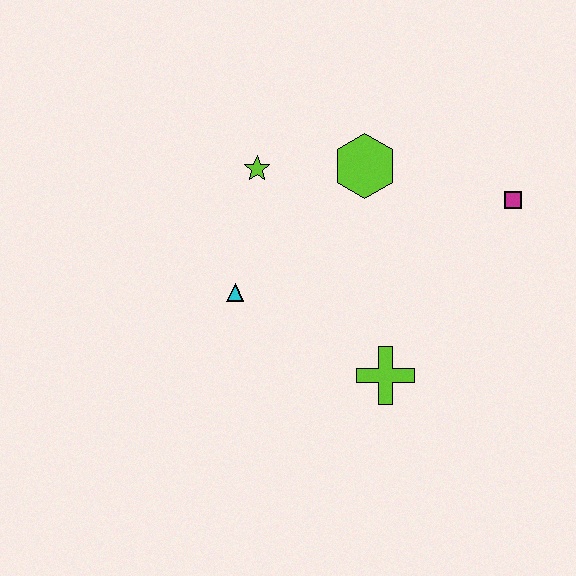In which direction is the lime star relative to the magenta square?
The lime star is to the left of the magenta square.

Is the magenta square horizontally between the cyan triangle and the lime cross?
No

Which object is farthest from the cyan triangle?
The magenta square is farthest from the cyan triangle.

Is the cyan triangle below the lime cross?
No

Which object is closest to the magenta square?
The lime hexagon is closest to the magenta square.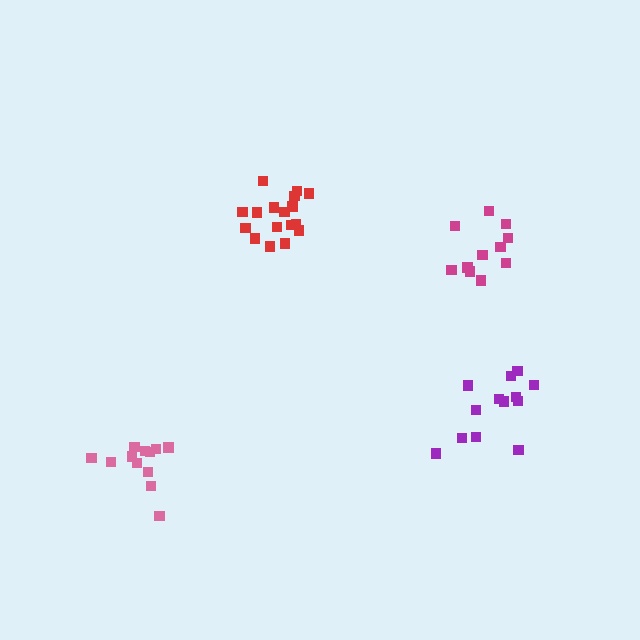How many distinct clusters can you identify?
There are 4 distinct clusters.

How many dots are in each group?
Group 1: 17 dots, Group 2: 12 dots, Group 3: 11 dots, Group 4: 13 dots (53 total).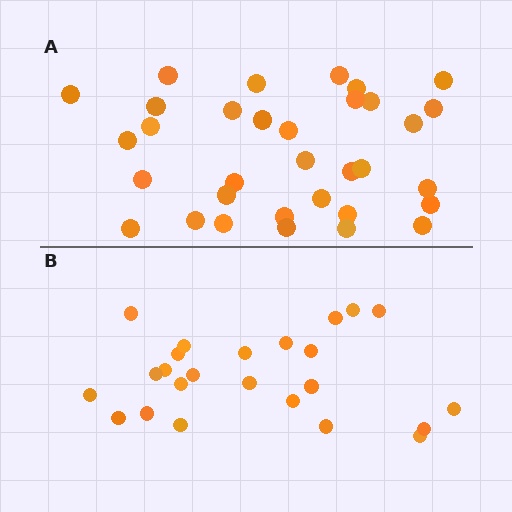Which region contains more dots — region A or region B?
Region A (the top region) has more dots.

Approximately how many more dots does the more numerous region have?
Region A has roughly 8 or so more dots than region B.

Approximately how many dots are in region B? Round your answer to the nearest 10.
About 20 dots. (The exact count is 24, which rounds to 20.)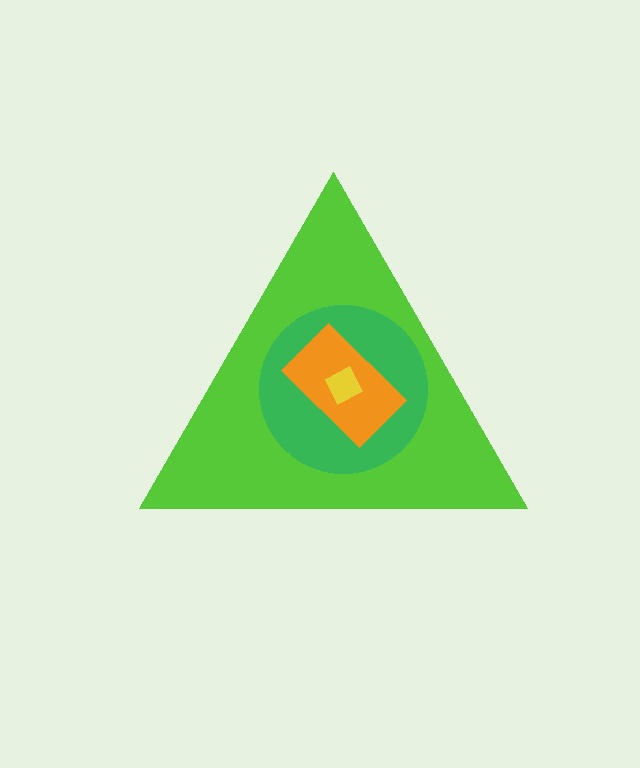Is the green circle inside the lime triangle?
Yes.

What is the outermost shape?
The lime triangle.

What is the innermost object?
The yellow square.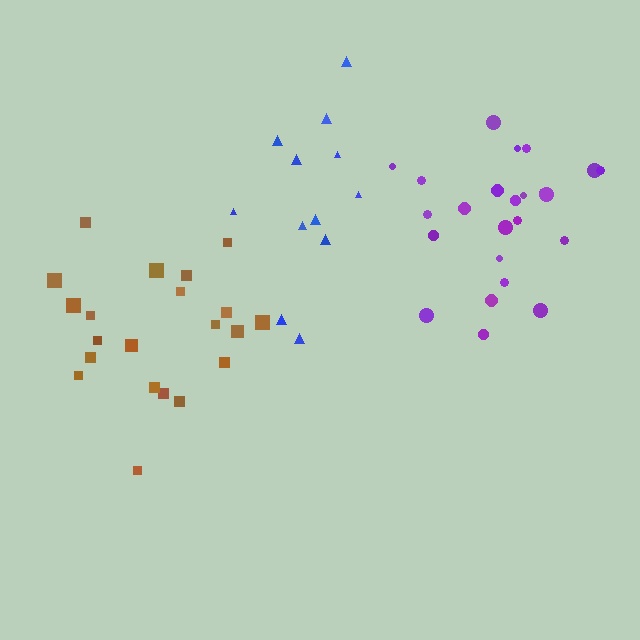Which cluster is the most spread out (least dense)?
Blue.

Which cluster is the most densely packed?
Brown.